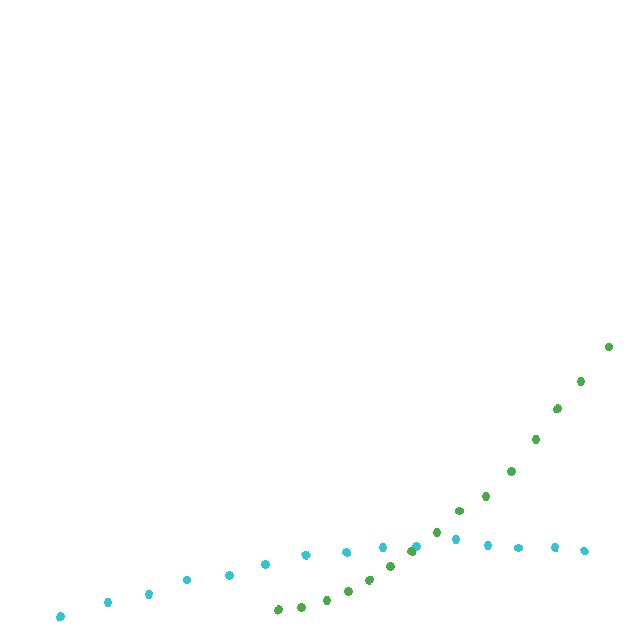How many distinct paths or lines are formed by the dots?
There are 2 distinct paths.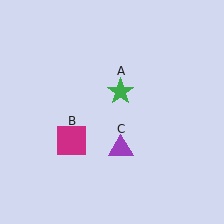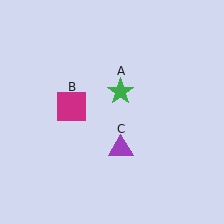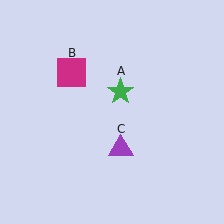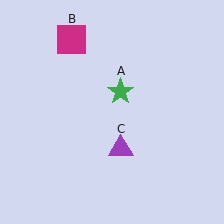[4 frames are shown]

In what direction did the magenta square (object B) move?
The magenta square (object B) moved up.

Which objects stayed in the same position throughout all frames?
Green star (object A) and purple triangle (object C) remained stationary.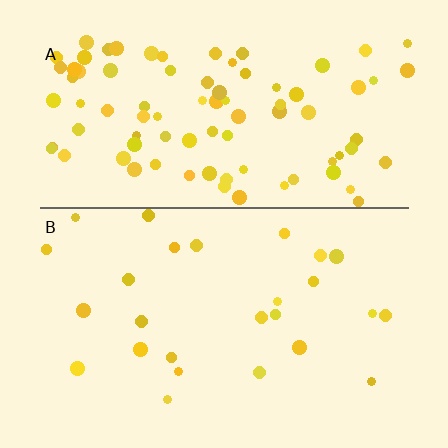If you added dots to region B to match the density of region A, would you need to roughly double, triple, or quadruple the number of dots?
Approximately triple.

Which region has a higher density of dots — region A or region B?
A (the top).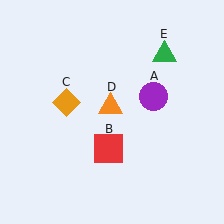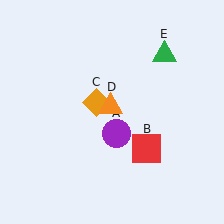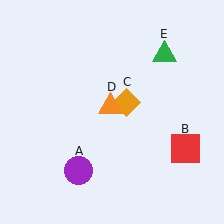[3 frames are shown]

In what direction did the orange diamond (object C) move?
The orange diamond (object C) moved right.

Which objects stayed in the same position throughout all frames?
Orange triangle (object D) and green triangle (object E) remained stationary.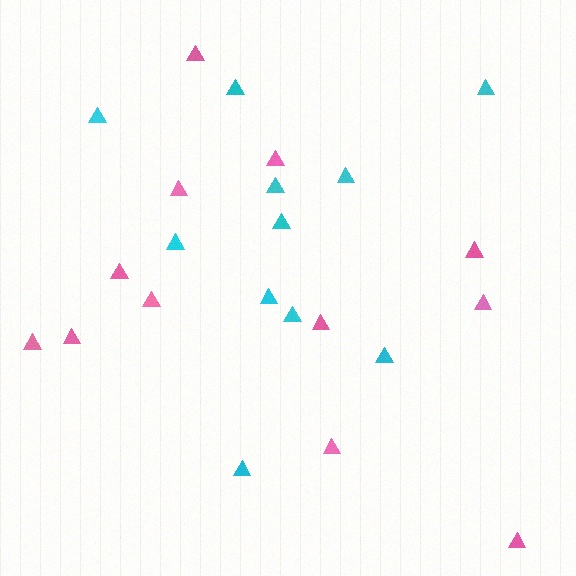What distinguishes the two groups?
There are 2 groups: one group of pink triangles (12) and one group of cyan triangles (11).